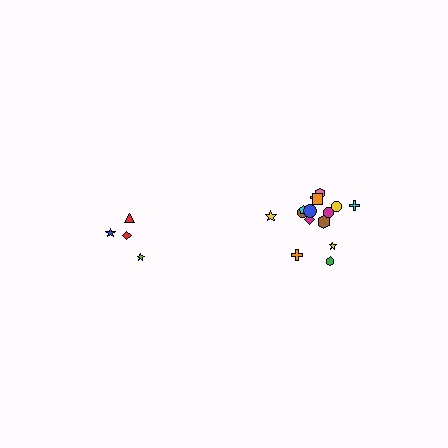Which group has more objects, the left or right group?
The right group.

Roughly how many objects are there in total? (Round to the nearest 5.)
Roughly 20 objects in total.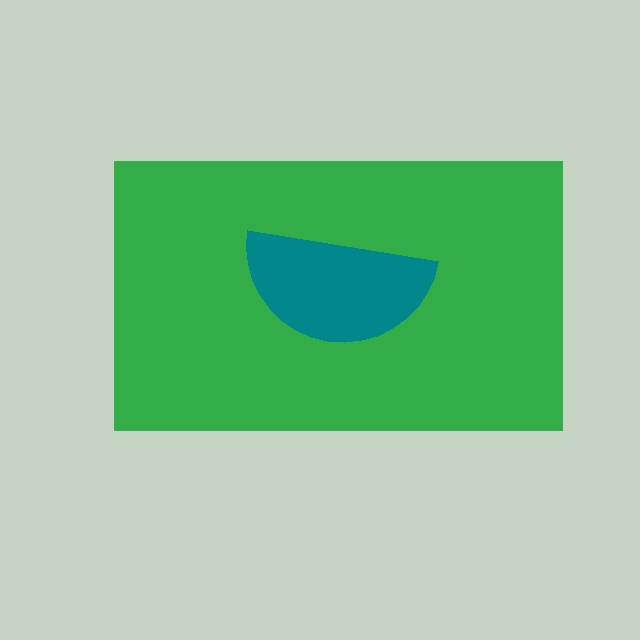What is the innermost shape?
The teal semicircle.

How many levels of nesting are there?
2.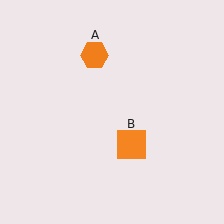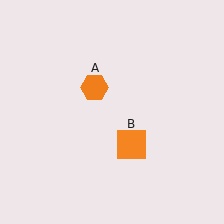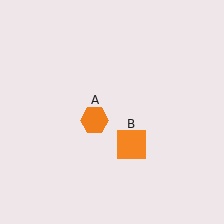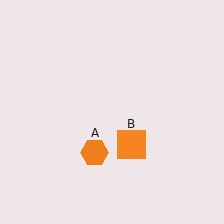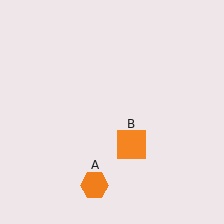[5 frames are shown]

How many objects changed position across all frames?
1 object changed position: orange hexagon (object A).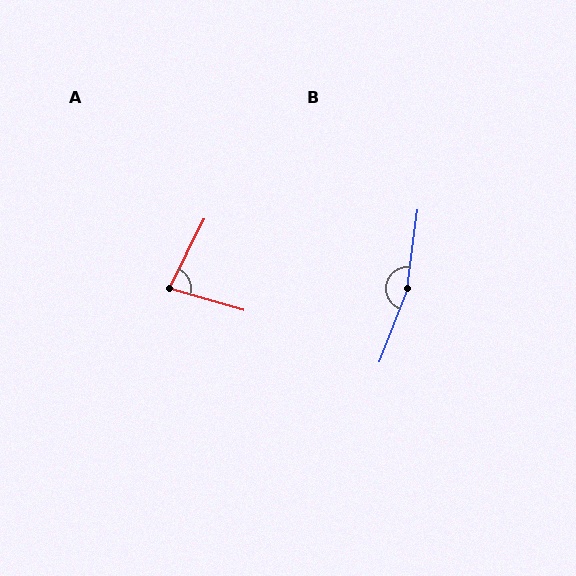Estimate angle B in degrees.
Approximately 166 degrees.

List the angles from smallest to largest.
A (80°), B (166°).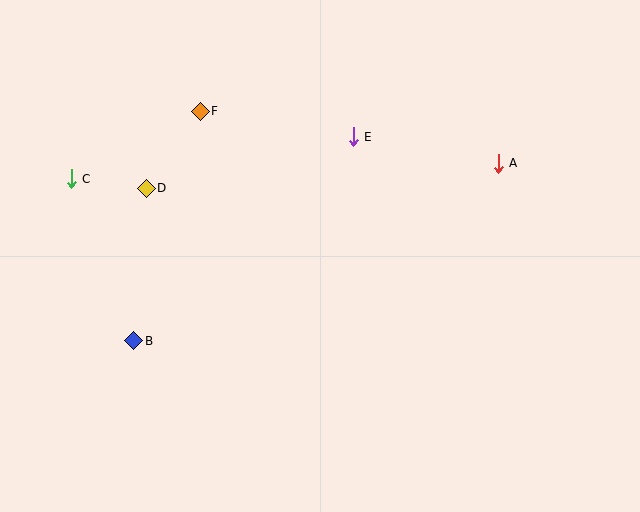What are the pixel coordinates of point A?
Point A is at (498, 163).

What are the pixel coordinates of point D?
Point D is at (146, 188).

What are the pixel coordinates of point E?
Point E is at (353, 137).